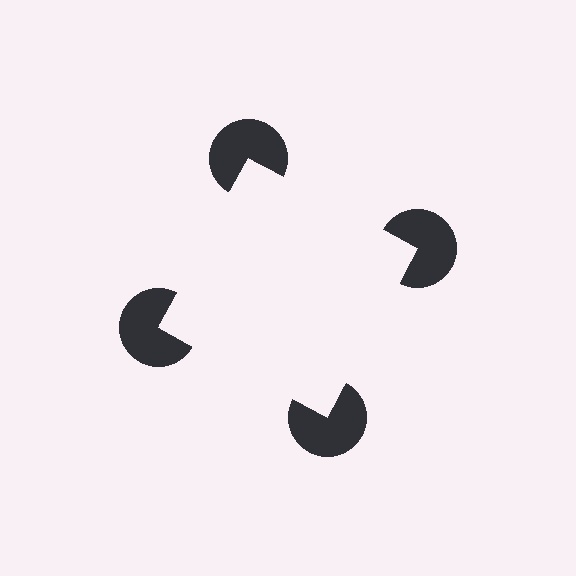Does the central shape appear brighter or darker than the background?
It typically appears slightly brighter than the background, even though no actual brightness change is drawn.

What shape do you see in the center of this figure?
An illusory square — its edges are inferred from the aligned wedge cuts in the pac-man discs, not physically drawn.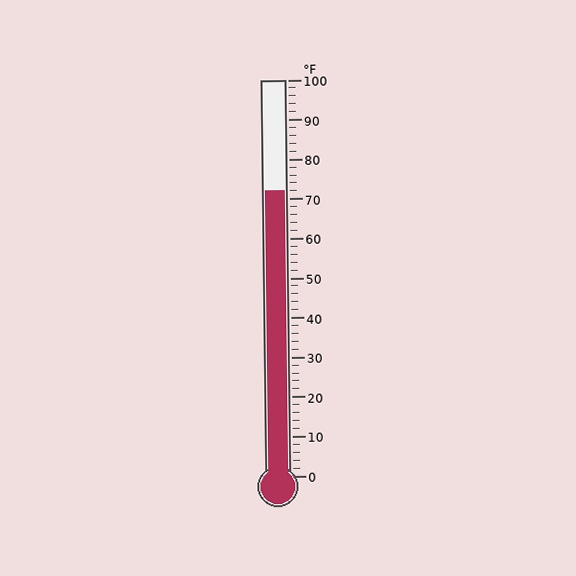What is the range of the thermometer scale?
The thermometer scale ranges from 0°F to 100°F.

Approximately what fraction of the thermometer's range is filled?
The thermometer is filled to approximately 70% of its range.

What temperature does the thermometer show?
The thermometer shows approximately 72°F.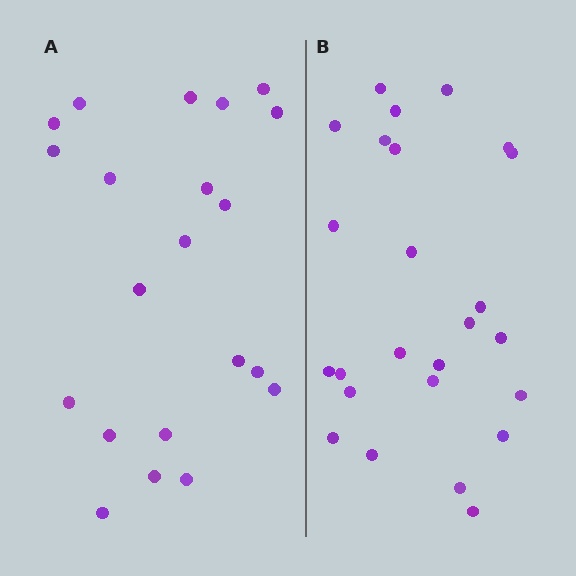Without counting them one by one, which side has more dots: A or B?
Region B (the right region) has more dots.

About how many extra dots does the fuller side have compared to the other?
Region B has about 4 more dots than region A.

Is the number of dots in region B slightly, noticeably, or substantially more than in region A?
Region B has only slightly more — the two regions are fairly close. The ratio is roughly 1.2 to 1.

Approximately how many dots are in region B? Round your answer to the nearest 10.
About 20 dots. (The exact count is 25, which rounds to 20.)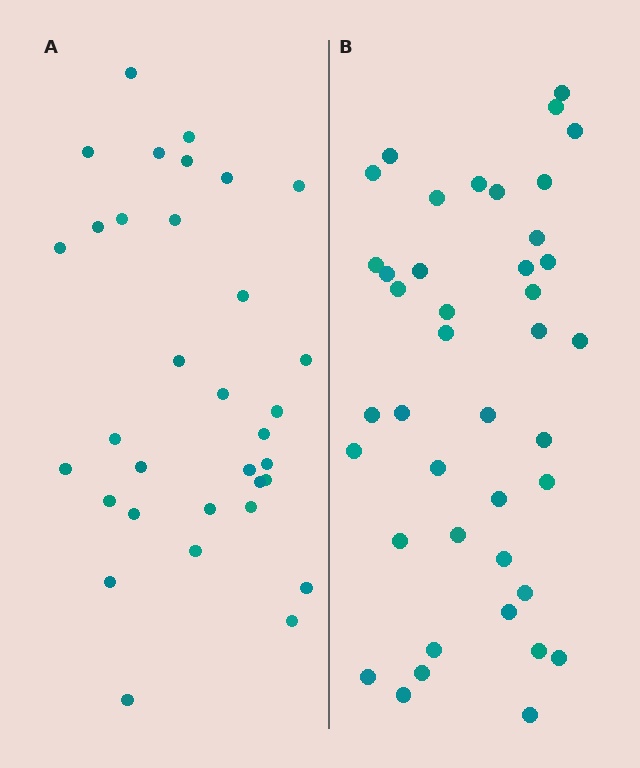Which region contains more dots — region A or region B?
Region B (the right region) has more dots.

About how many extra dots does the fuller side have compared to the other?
Region B has roughly 8 or so more dots than region A.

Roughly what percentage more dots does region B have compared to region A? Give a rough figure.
About 25% more.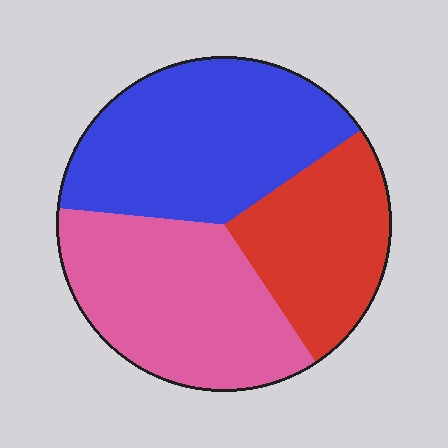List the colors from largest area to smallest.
From largest to smallest: blue, pink, red.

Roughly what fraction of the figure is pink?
Pink takes up about three eighths (3/8) of the figure.